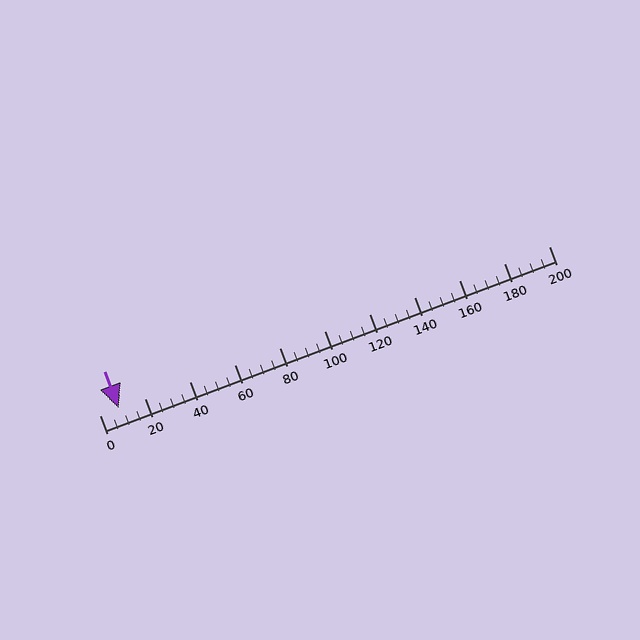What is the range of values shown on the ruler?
The ruler shows values from 0 to 200.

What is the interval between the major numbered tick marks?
The major tick marks are spaced 20 units apart.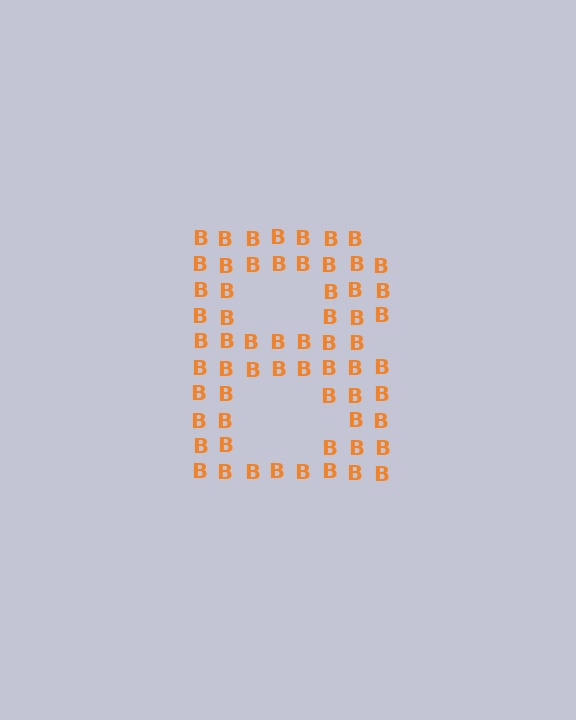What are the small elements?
The small elements are letter B's.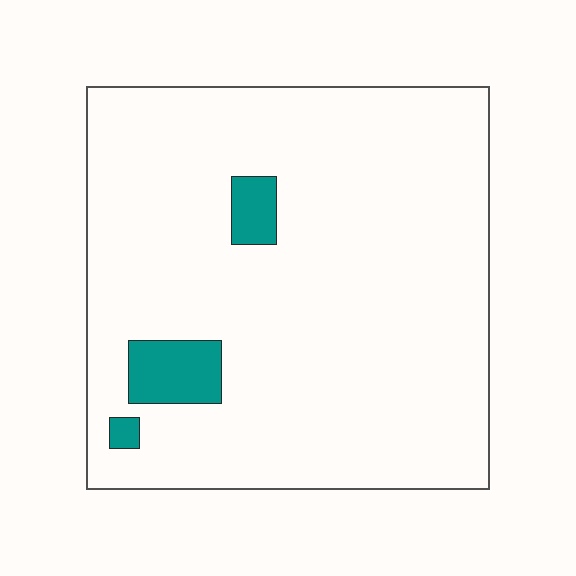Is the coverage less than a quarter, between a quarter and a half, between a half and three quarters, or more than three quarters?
Less than a quarter.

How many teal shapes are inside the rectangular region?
3.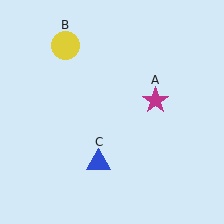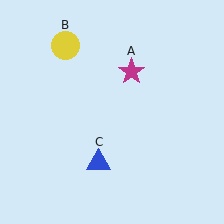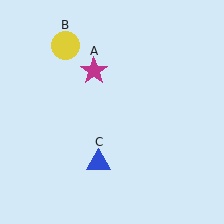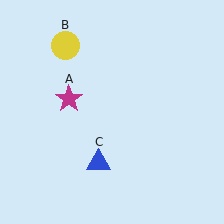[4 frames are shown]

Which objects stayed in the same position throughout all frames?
Yellow circle (object B) and blue triangle (object C) remained stationary.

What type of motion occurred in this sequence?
The magenta star (object A) rotated counterclockwise around the center of the scene.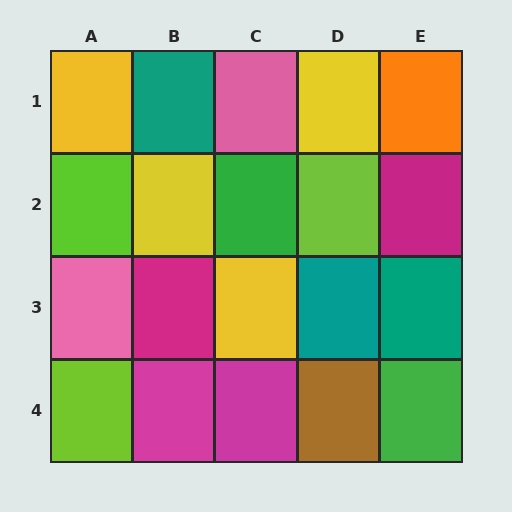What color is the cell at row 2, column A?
Lime.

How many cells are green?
2 cells are green.